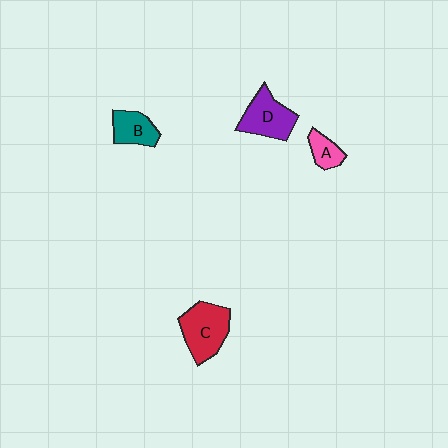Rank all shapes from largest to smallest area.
From largest to smallest: C (red), D (purple), B (teal), A (pink).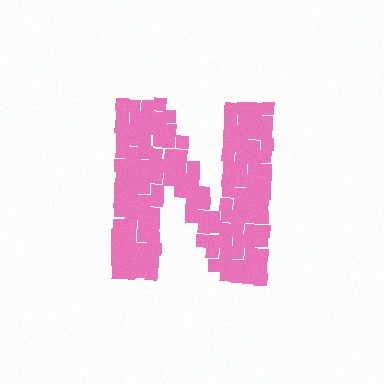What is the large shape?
The large shape is the letter N.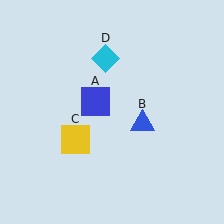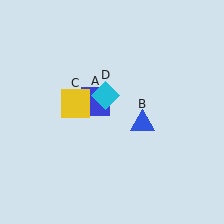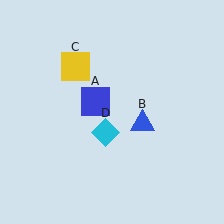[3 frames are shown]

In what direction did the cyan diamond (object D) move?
The cyan diamond (object D) moved down.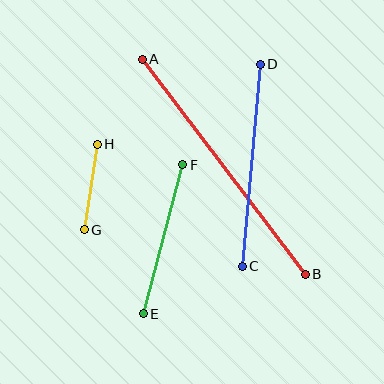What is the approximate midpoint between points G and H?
The midpoint is at approximately (91, 187) pixels.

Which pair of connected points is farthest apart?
Points A and B are farthest apart.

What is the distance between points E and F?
The distance is approximately 154 pixels.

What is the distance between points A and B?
The distance is approximately 270 pixels.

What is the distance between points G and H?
The distance is approximately 87 pixels.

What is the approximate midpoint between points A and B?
The midpoint is at approximately (224, 167) pixels.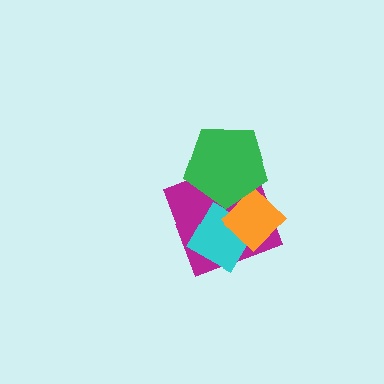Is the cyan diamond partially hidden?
Yes, it is partially covered by another shape.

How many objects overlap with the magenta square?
3 objects overlap with the magenta square.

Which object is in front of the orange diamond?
The green pentagon is in front of the orange diamond.